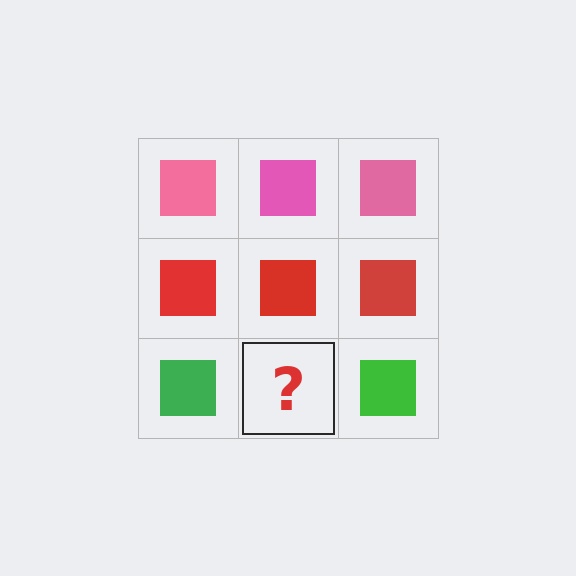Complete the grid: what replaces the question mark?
The question mark should be replaced with a green square.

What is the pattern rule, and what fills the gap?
The rule is that each row has a consistent color. The gap should be filled with a green square.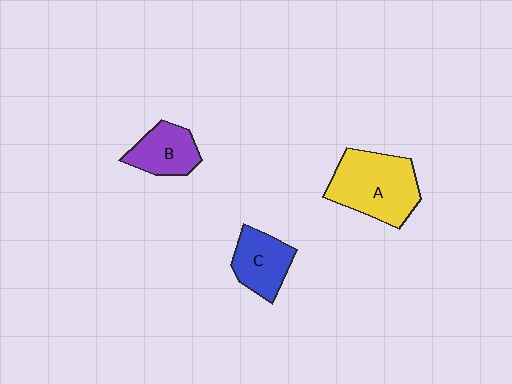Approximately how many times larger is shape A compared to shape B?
Approximately 1.8 times.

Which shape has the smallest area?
Shape B (purple).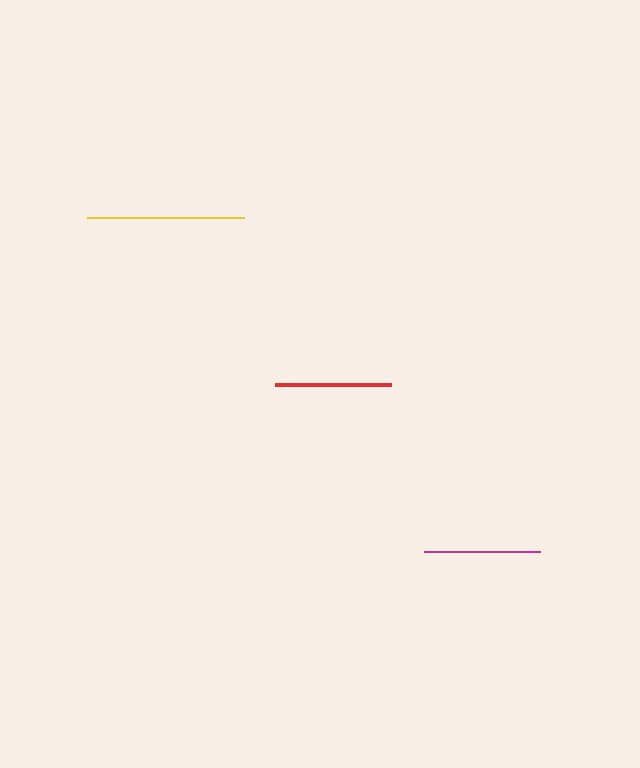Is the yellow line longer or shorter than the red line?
The yellow line is longer than the red line.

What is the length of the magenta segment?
The magenta segment is approximately 116 pixels long.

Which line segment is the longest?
The yellow line is the longest at approximately 158 pixels.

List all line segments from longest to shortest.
From longest to shortest: yellow, magenta, red.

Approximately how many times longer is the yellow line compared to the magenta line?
The yellow line is approximately 1.4 times the length of the magenta line.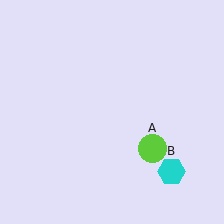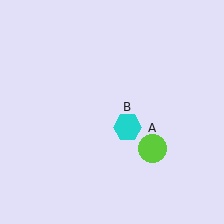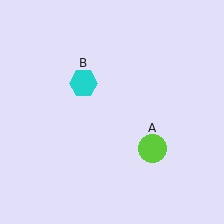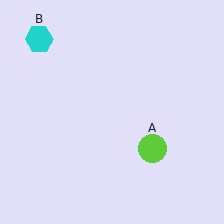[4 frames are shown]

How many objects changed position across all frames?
1 object changed position: cyan hexagon (object B).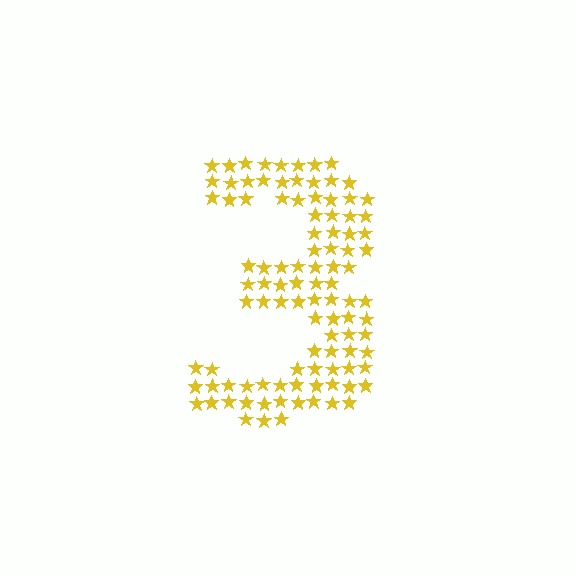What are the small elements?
The small elements are stars.